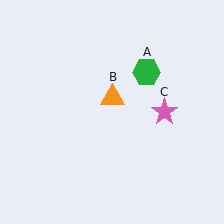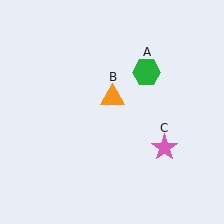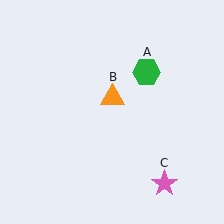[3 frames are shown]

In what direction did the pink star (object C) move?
The pink star (object C) moved down.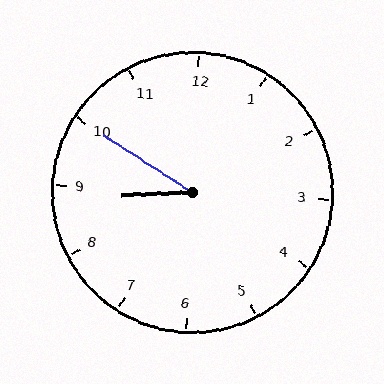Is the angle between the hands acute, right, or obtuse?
It is acute.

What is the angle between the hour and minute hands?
Approximately 35 degrees.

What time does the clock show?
8:50.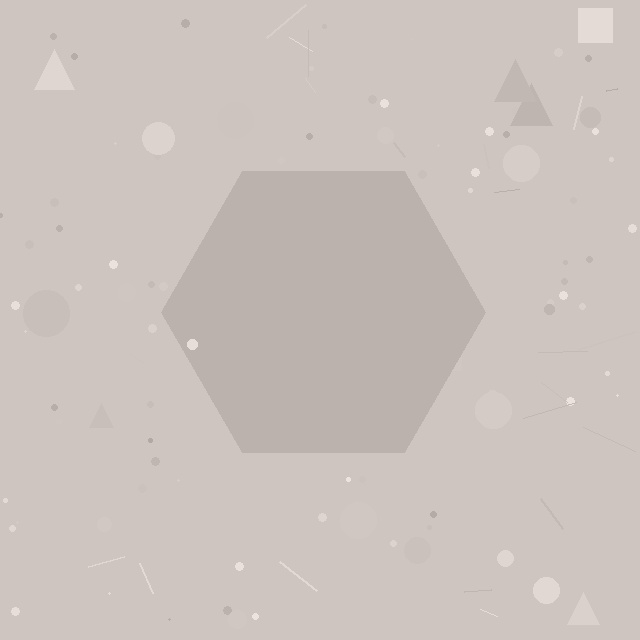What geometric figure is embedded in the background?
A hexagon is embedded in the background.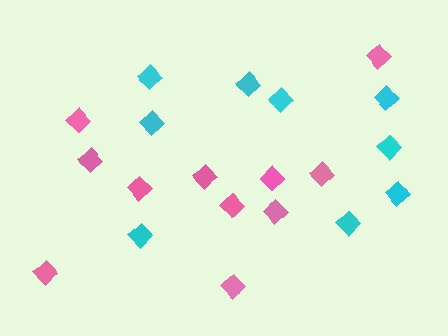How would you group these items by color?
There are 2 groups: one group of cyan diamonds (9) and one group of pink diamonds (11).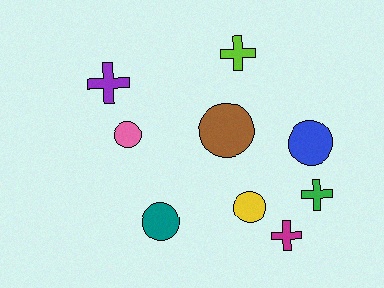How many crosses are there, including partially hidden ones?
There are 4 crosses.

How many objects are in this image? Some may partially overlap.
There are 9 objects.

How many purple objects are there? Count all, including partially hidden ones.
There is 1 purple object.